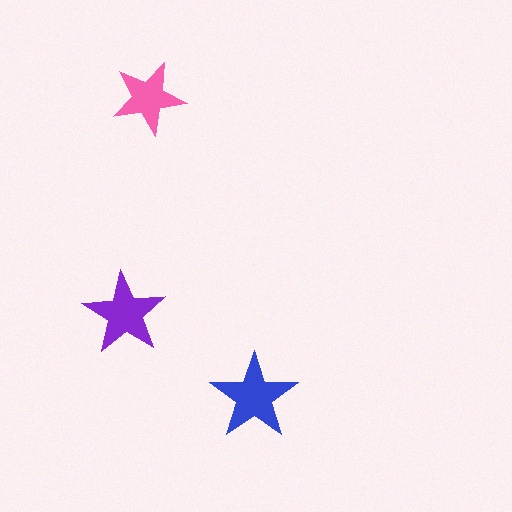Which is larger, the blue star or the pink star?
The blue one.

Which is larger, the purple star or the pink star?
The purple one.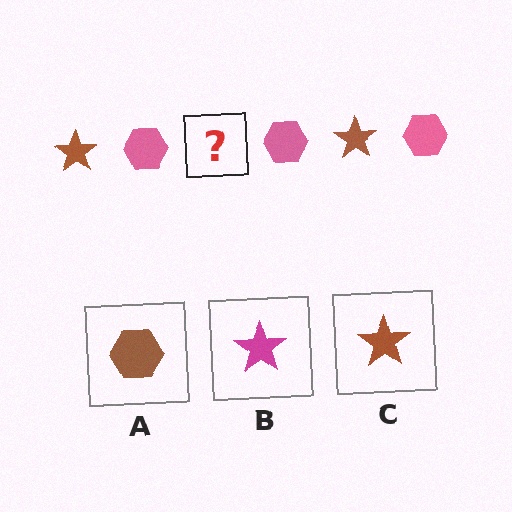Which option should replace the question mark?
Option C.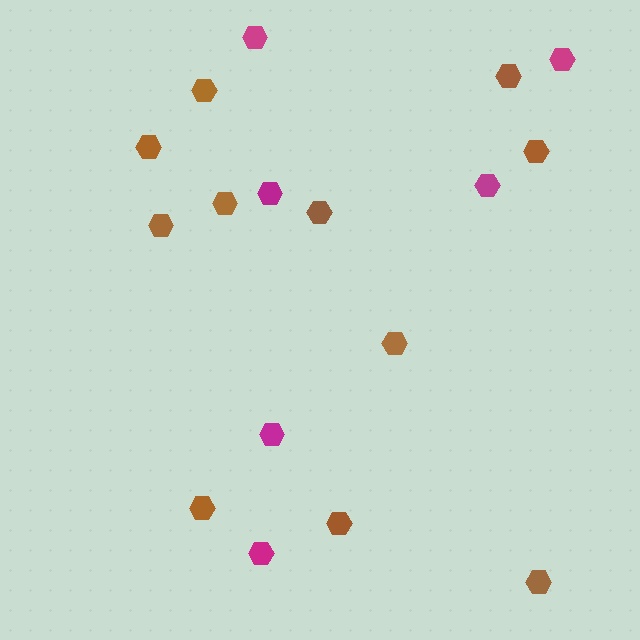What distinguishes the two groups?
There are 2 groups: one group of brown hexagons (11) and one group of magenta hexagons (6).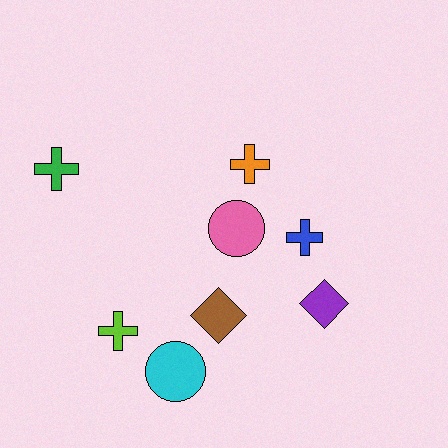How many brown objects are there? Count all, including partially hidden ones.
There is 1 brown object.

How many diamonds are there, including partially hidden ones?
There are 2 diamonds.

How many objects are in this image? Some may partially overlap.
There are 8 objects.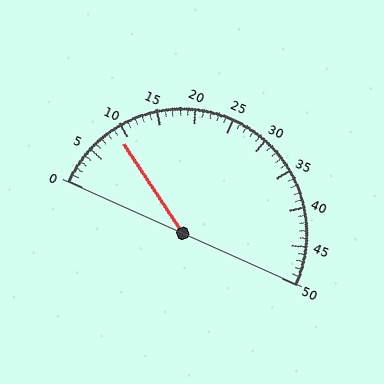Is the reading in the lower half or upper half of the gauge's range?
The reading is in the lower half of the range (0 to 50).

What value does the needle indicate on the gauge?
The needle indicates approximately 9.